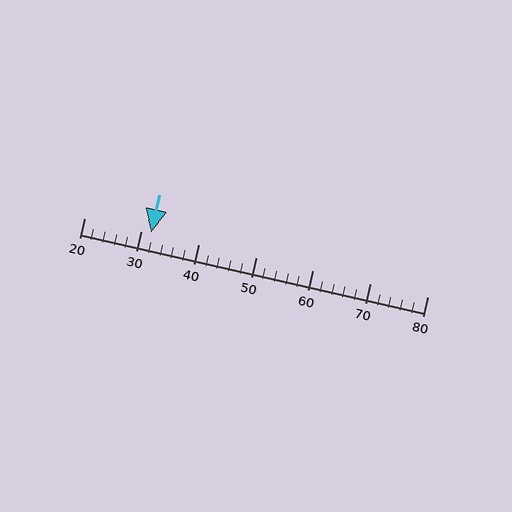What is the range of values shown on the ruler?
The ruler shows values from 20 to 80.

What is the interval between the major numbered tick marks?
The major tick marks are spaced 10 units apart.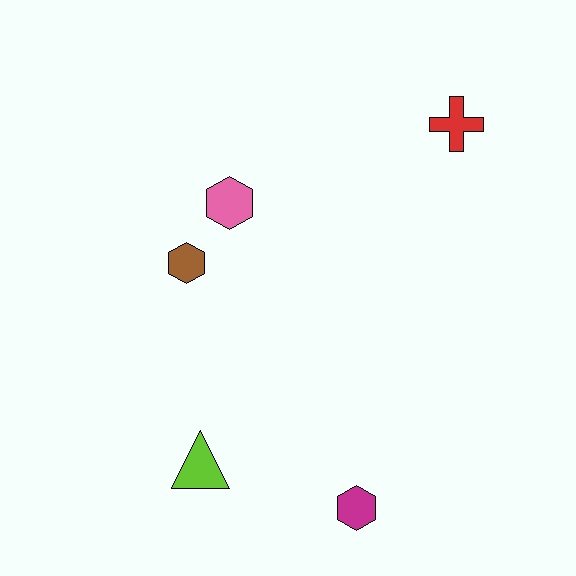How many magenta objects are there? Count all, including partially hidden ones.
There is 1 magenta object.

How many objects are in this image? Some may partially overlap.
There are 5 objects.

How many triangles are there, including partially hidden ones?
There is 1 triangle.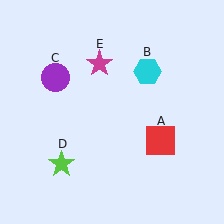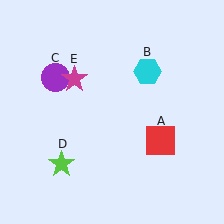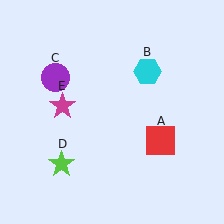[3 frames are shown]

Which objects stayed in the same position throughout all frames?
Red square (object A) and cyan hexagon (object B) and purple circle (object C) and lime star (object D) remained stationary.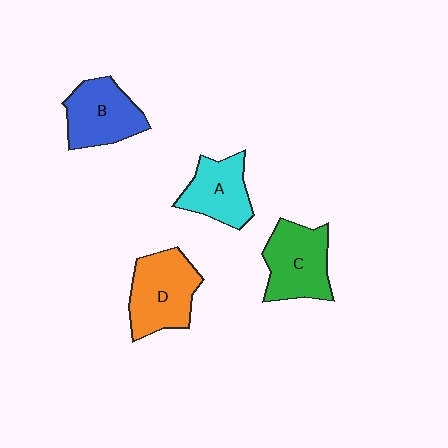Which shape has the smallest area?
Shape A (cyan).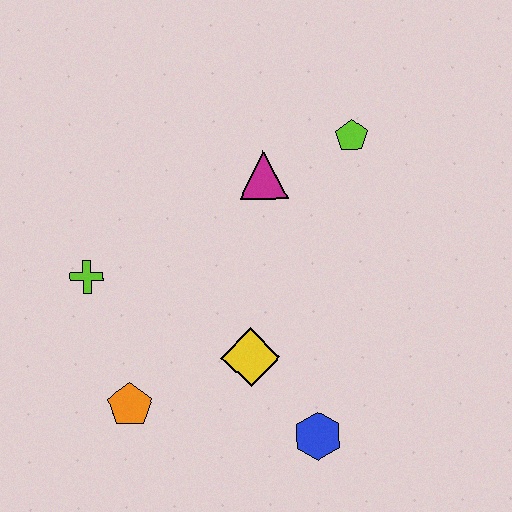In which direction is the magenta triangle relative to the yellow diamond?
The magenta triangle is above the yellow diamond.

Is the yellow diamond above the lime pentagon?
No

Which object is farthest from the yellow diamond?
The lime pentagon is farthest from the yellow diamond.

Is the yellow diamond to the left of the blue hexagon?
Yes